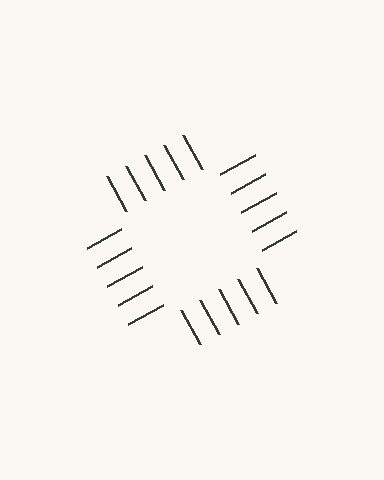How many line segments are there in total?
20 — 5 along each of the 4 edges.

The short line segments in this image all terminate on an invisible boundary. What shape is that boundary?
An illusory square — the line segments terminate on its edges but no continuous stroke is drawn.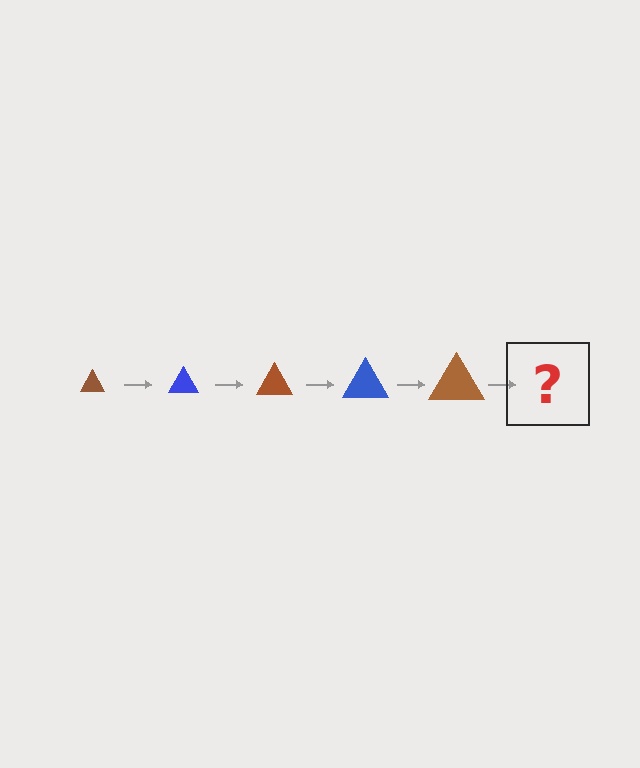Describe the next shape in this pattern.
It should be a blue triangle, larger than the previous one.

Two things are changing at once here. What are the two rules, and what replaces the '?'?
The two rules are that the triangle grows larger each step and the color cycles through brown and blue. The '?' should be a blue triangle, larger than the previous one.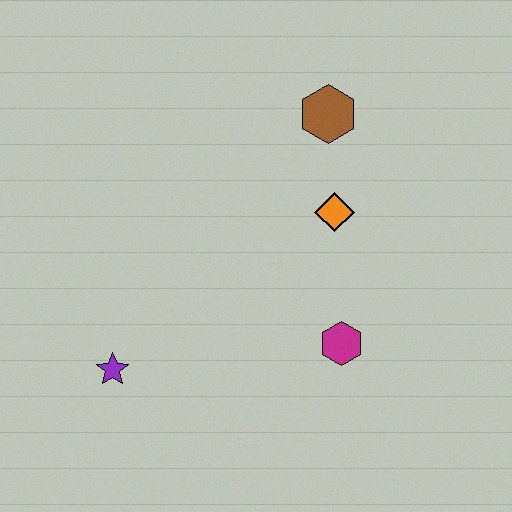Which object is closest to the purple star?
The magenta hexagon is closest to the purple star.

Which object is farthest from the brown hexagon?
The purple star is farthest from the brown hexagon.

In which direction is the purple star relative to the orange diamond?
The purple star is to the left of the orange diamond.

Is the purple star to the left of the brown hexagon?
Yes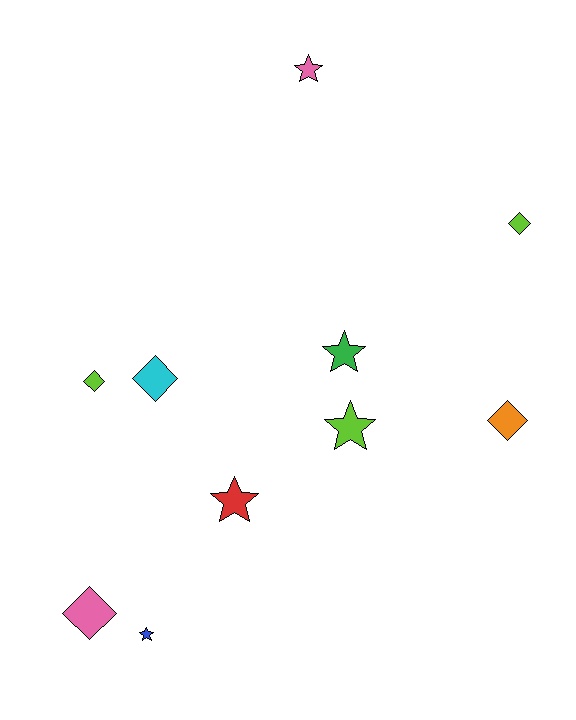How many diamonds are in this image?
There are 5 diamonds.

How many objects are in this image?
There are 10 objects.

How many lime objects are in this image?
There are 3 lime objects.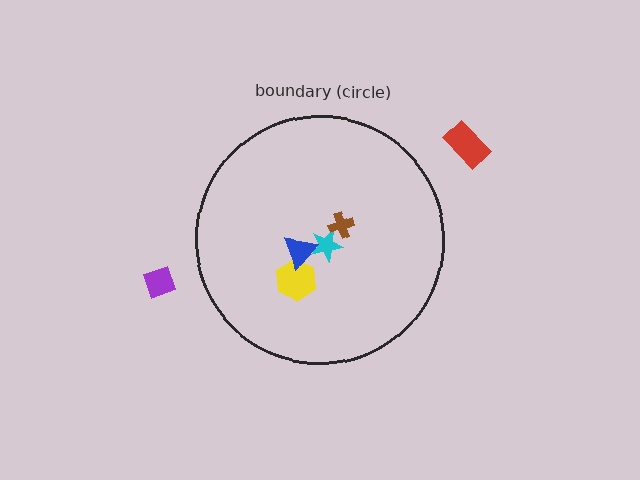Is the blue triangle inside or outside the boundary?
Inside.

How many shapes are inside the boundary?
4 inside, 2 outside.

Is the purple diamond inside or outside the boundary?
Outside.